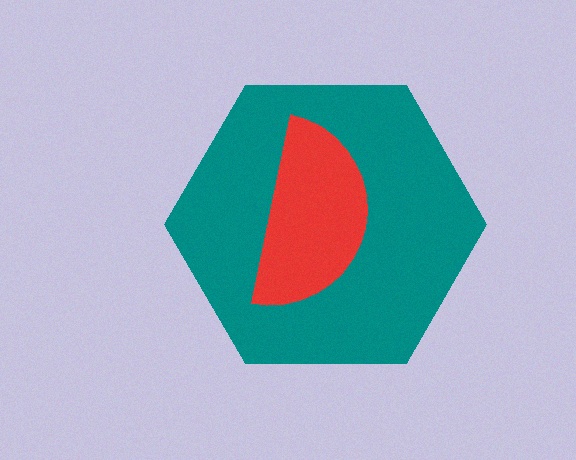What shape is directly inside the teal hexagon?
The red semicircle.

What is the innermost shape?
The red semicircle.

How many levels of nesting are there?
2.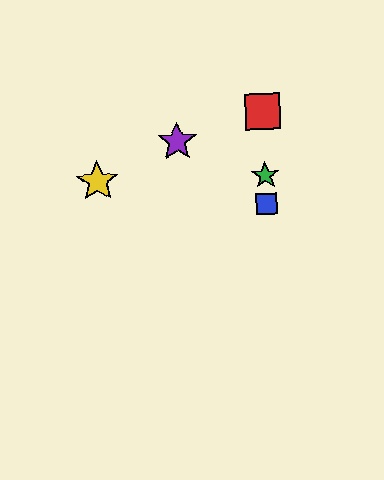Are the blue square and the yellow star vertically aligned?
No, the blue square is at x≈267 and the yellow star is at x≈97.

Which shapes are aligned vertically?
The red square, the blue square, the green star are aligned vertically.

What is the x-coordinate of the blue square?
The blue square is at x≈267.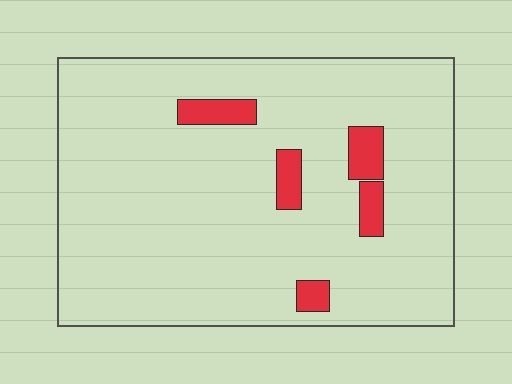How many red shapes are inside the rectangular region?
5.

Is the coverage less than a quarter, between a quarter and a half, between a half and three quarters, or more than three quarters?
Less than a quarter.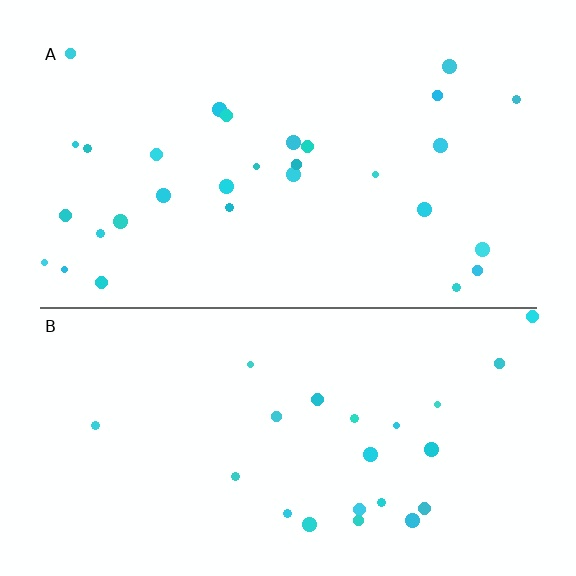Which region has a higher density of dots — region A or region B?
A (the top).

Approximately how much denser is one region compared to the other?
Approximately 1.3× — region A over region B.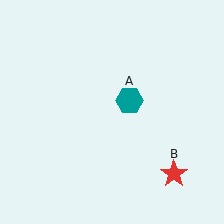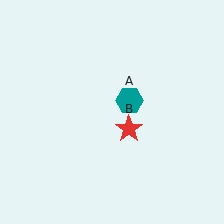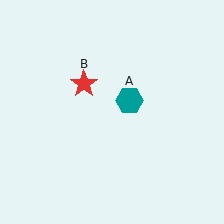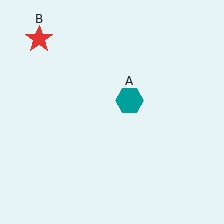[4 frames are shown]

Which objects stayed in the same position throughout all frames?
Teal hexagon (object A) remained stationary.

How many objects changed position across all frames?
1 object changed position: red star (object B).